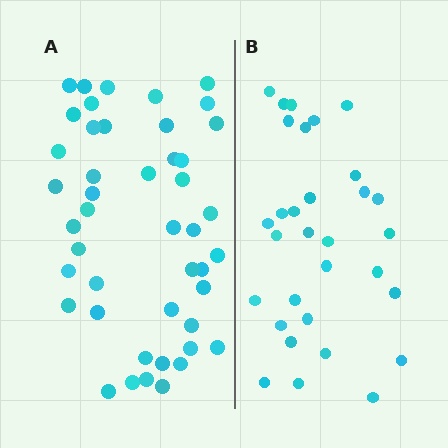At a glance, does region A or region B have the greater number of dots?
Region A (the left region) has more dots.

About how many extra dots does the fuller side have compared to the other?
Region A has approximately 15 more dots than region B.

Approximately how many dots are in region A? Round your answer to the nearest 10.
About 40 dots. (The exact count is 45, which rounds to 40.)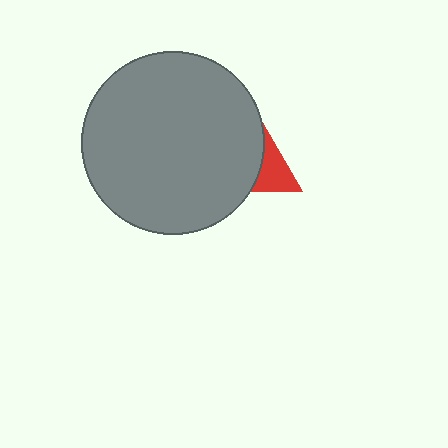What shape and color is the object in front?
The object in front is a gray circle.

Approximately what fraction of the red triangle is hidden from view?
Roughly 68% of the red triangle is hidden behind the gray circle.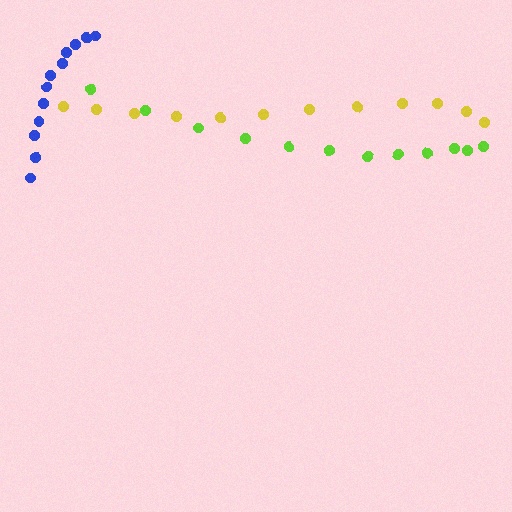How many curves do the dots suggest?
There are 3 distinct paths.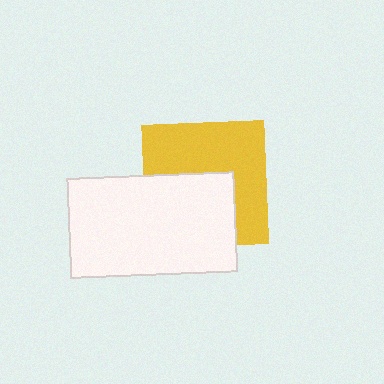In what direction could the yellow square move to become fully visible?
The yellow square could move up. That would shift it out from behind the white rectangle entirely.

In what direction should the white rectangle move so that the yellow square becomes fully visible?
The white rectangle should move down. That is the shortest direction to clear the overlap and leave the yellow square fully visible.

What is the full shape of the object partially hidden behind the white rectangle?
The partially hidden object is a yellow square.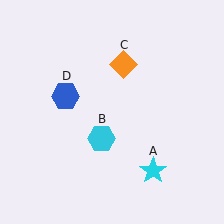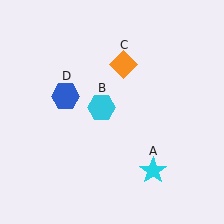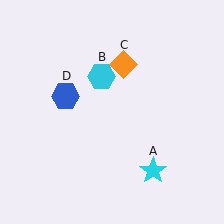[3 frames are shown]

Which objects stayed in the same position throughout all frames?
Cyan star (object A) and orange diamond (object C) and blue hexagon (object D) remained stationary.